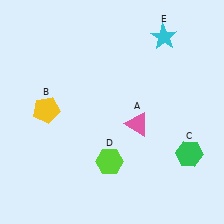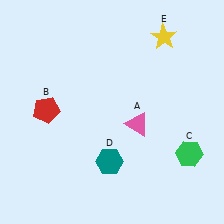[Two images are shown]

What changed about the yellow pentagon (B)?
In Image 1, B is yellow. In Image 2, it changed to red.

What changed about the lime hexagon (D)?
In Image 1, D is lime. In Image 2, it changed to teal.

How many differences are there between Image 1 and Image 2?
There are 3 differences between the two images.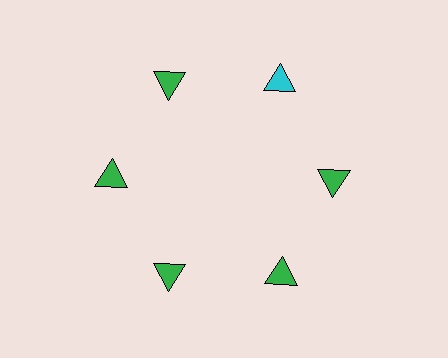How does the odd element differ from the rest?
It has a different color: cyan instead of green.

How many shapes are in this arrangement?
There are 6 shapes arranged in a ring pattern.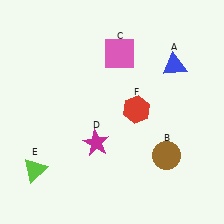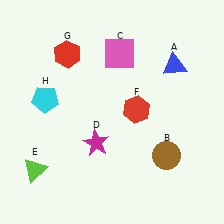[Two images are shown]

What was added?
A red hexagon (G), a cyan pentagon (H) were added in Image 2.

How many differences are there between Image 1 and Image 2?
There are 2 differences between the two images.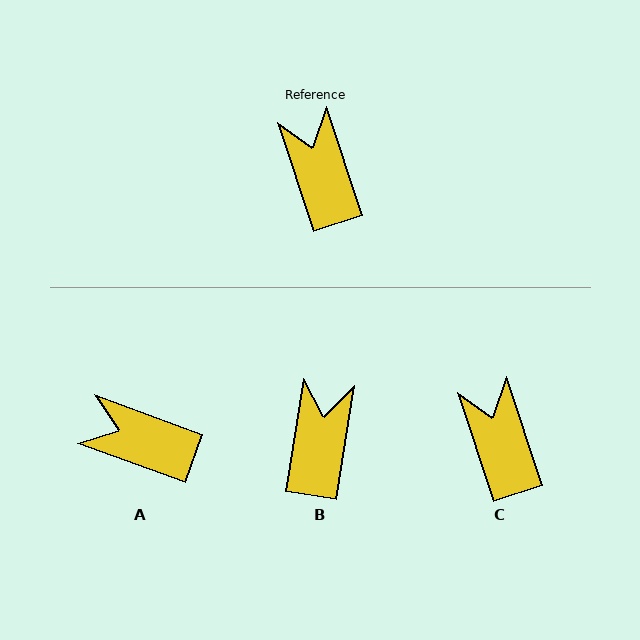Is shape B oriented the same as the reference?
No, it is off by about 27 degrees.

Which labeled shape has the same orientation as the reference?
C.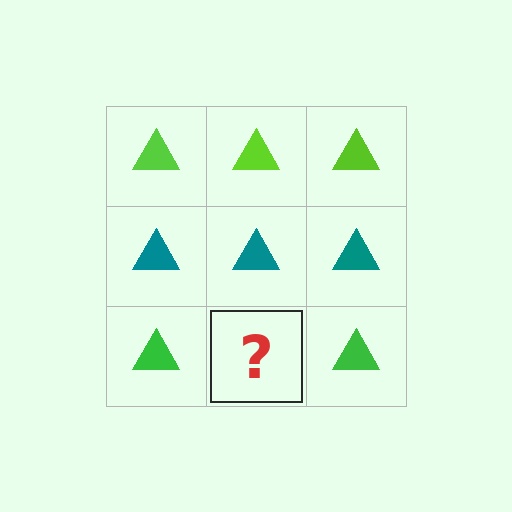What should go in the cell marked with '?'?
The missing cell should contain a green triangle.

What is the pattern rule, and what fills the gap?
The rule is that each row has a consistent color. The gap should be filled with a green triangle.